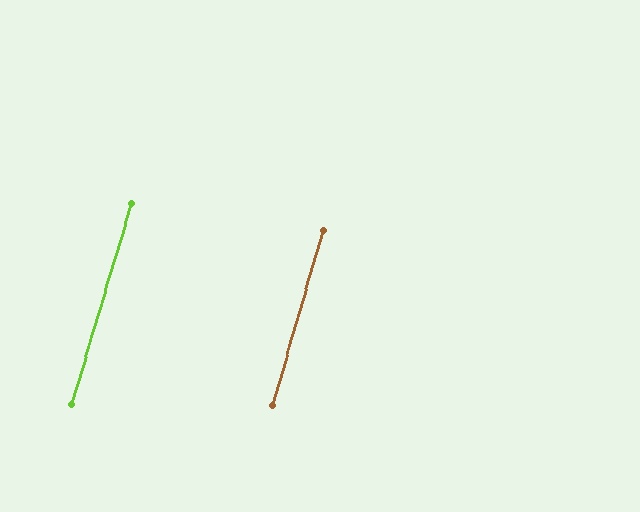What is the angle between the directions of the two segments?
Approximately 0 degrees.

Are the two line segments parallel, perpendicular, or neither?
Parallel — their directions differ by only 0.5°.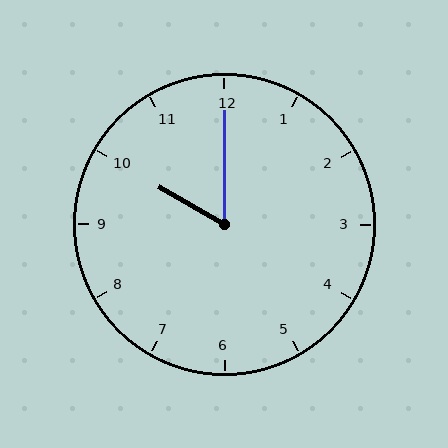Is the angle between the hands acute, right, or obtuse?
It is acute.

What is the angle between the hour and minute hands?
Approximately 60 degrees.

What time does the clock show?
10:00.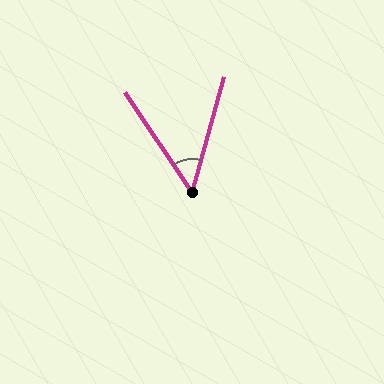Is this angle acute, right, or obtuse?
It is acute.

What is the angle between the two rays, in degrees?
Approximately 49 degrees.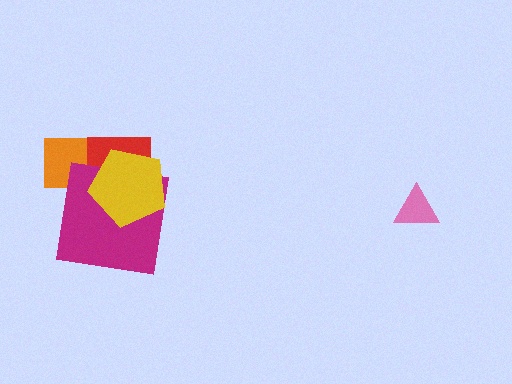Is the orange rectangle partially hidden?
Yes, it is partially covered by another shape.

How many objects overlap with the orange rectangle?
3 objects overlap with the orange rectangle.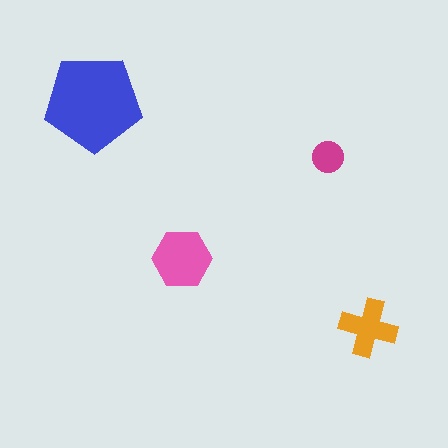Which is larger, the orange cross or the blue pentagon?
The blue pentagon.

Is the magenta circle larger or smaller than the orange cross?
Smaller.